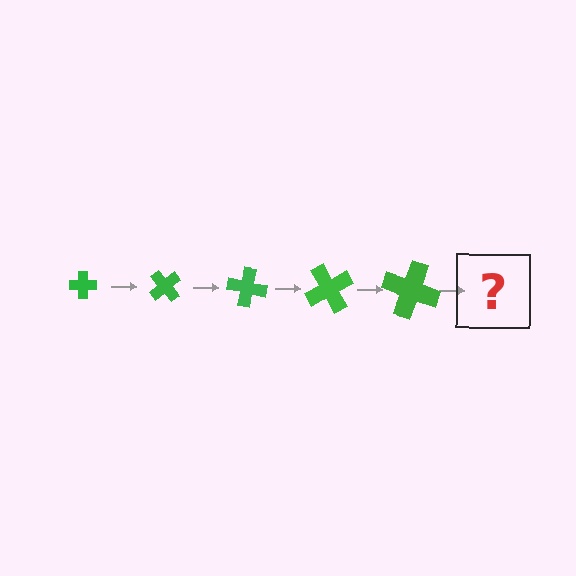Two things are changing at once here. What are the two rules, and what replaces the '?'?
The two rules are that the cross grows larger each step and it rotates 50 degrees each step. The '?' should be a cross, larger than the previous one and rotated 250 degrees from the start.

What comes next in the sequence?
The next element should be a cross, larger than the previous one and rotated 250 degrees from the start.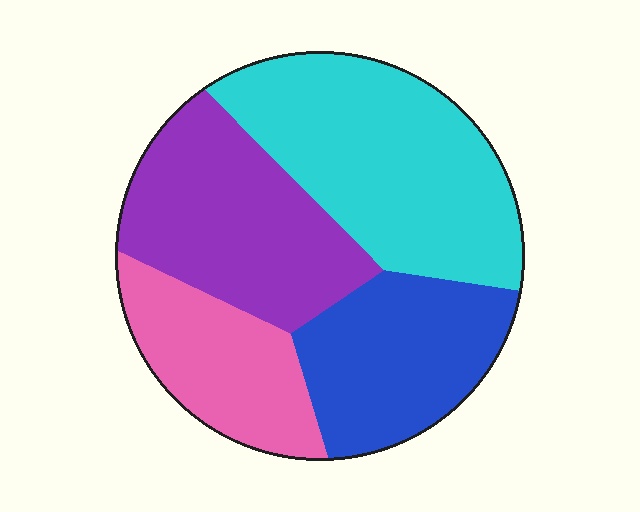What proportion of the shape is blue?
Blue takes up between a sixth and a third of the shape.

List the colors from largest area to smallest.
From largest to smallest: cyan, purple, blue, pink.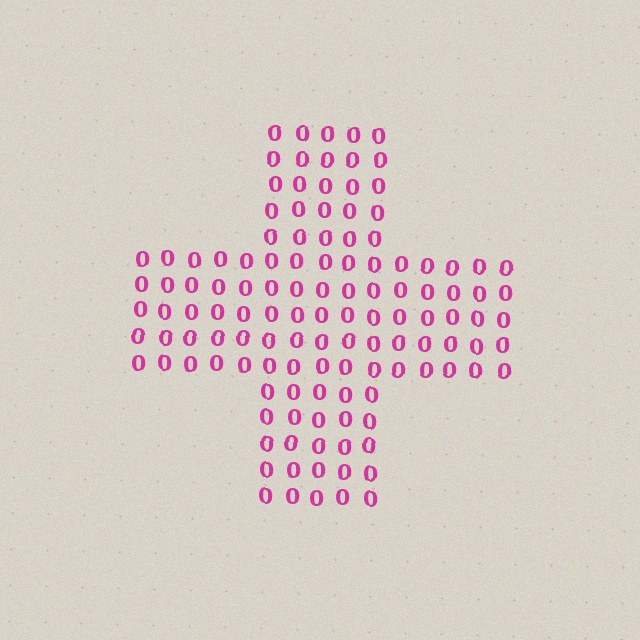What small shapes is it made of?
It is made of small digit 0's.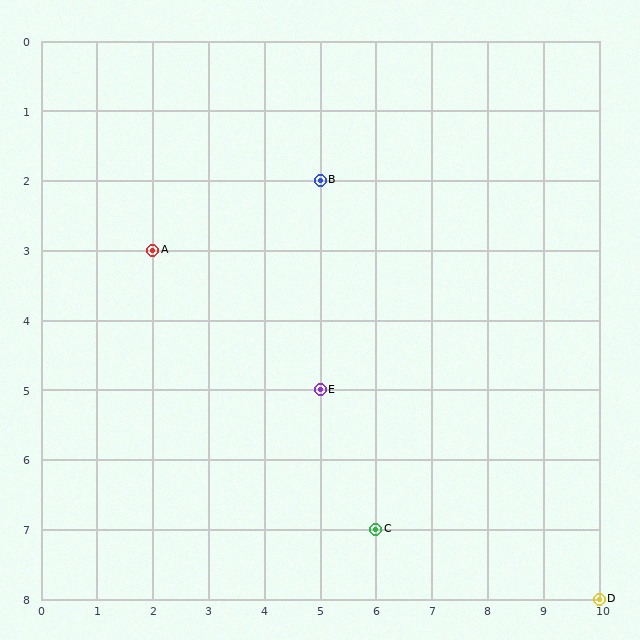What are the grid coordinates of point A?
Point A is at grid coordinates (2, 3).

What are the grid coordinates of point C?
Point C is at grid coordinates (6, 7).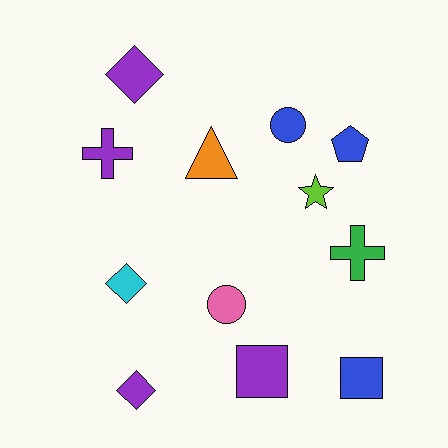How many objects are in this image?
There are 12 objects.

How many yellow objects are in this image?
There are no yellow objects.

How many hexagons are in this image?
There are no hexagons.